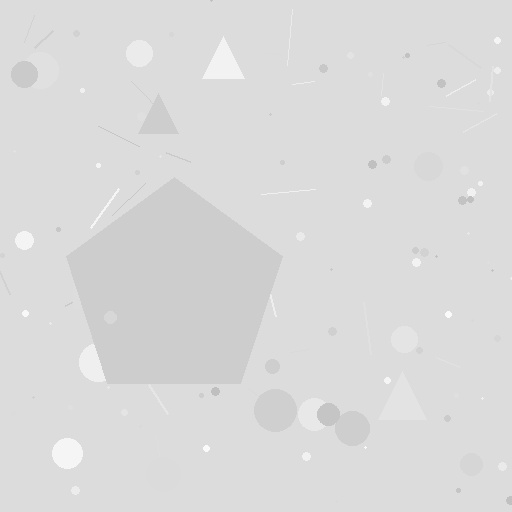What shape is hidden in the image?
A pentagon is hidden in the image.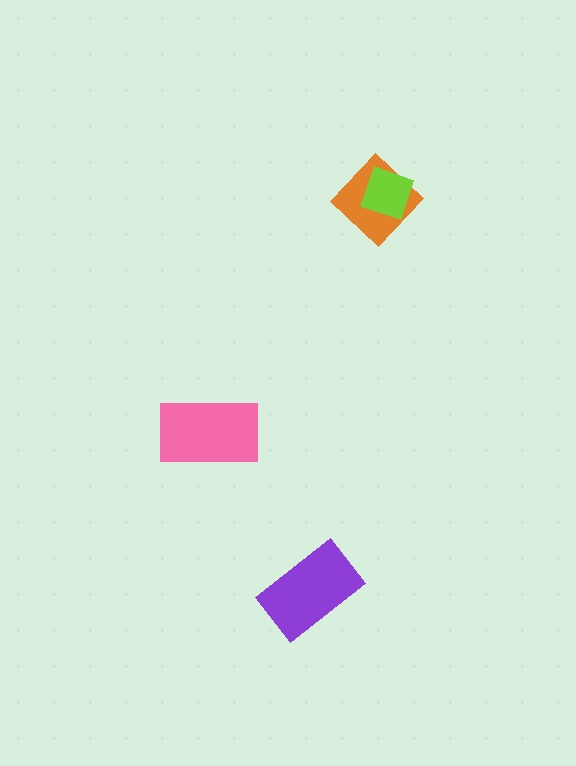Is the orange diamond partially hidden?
Yes, it is partially covered by another shape.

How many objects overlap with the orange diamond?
1 object overlaps with the orange diamond.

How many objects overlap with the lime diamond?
1 object overlaps with the lime diamond.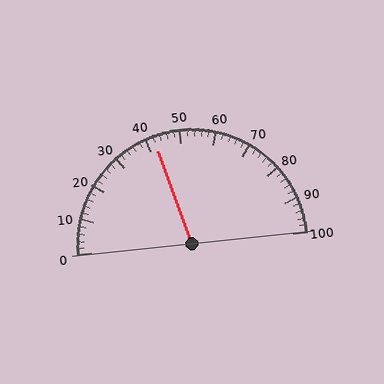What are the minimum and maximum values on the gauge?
The gauge ranges from 0 to 100.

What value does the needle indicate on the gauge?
The needle indicates approximately 42.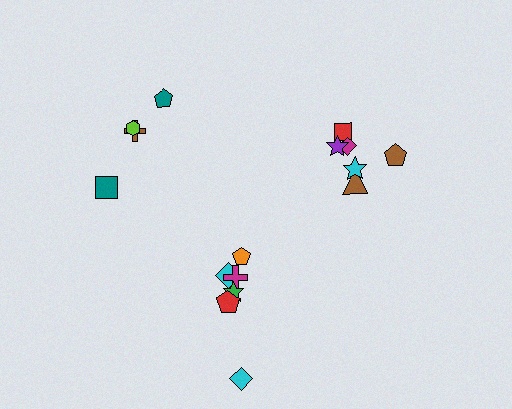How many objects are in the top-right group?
There are 6 objects.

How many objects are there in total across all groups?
There are 16 objects.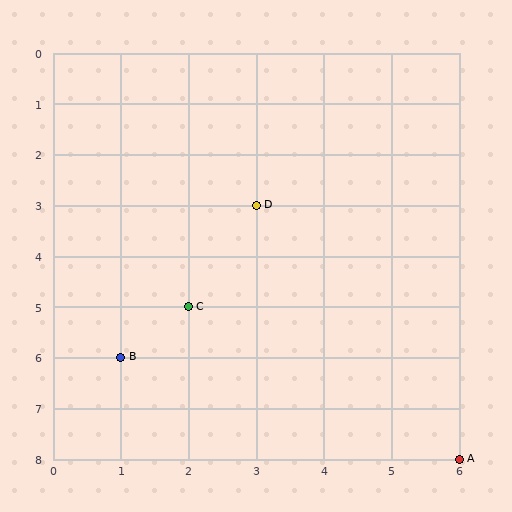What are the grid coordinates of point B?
Point B is at grid coordinates (1, 6).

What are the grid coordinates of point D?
Point D is at grid coordinates (3, 3).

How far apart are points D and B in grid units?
Points D and B are 2 columns and 3 rows apart (about 3.6 grid units diagonally).